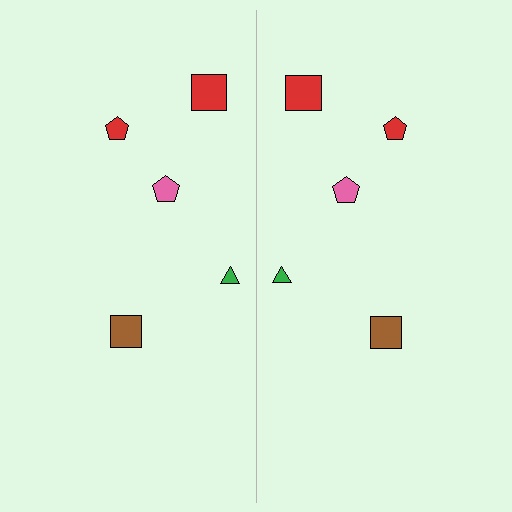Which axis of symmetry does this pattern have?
The pattern has a vertical axis of symmetry running through the center of the image.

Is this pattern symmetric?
Yes, this pattern has bilateral (reflection) symmetry.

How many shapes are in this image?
There are 10 shapes in this image.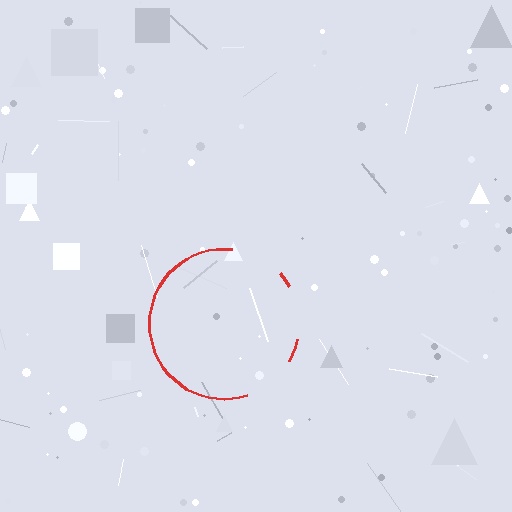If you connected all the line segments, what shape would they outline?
They would outline a circle.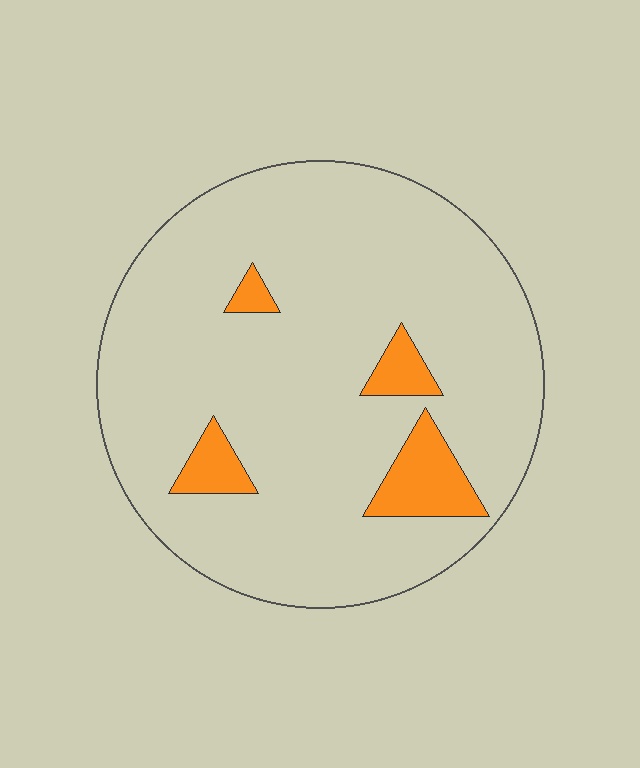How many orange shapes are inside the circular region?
4.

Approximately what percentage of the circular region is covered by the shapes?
Approximately 10%.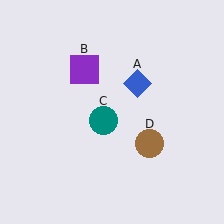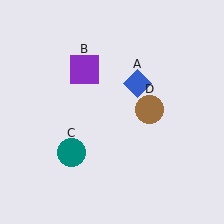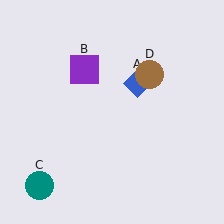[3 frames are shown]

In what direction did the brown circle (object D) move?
The brown circle (object D) moved up.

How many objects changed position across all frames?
2 objects changed position: teal circle (object C), brown circle (object D).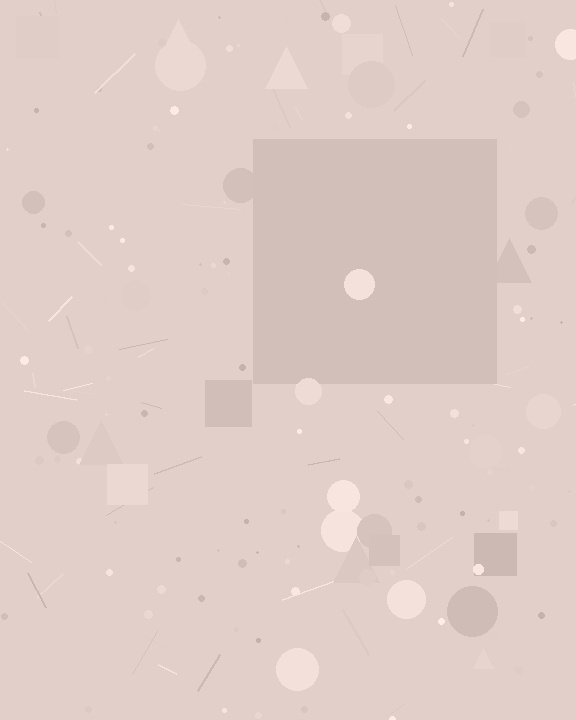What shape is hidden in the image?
A square is hidden in the image.